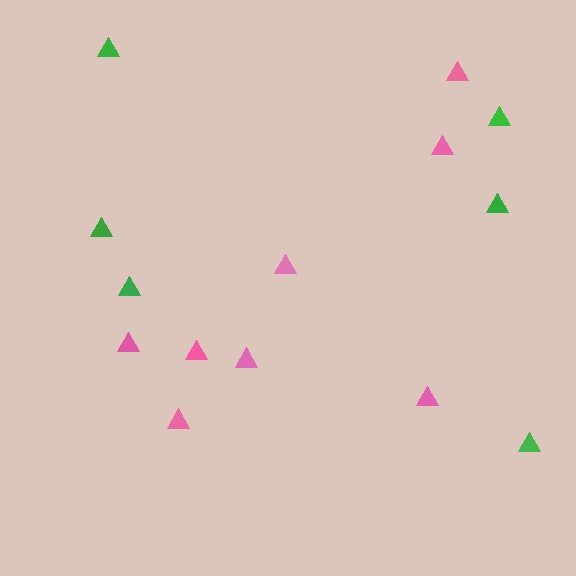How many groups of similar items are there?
There are 2 groups: one group of green triangles (6) and one group of pink triangles (8).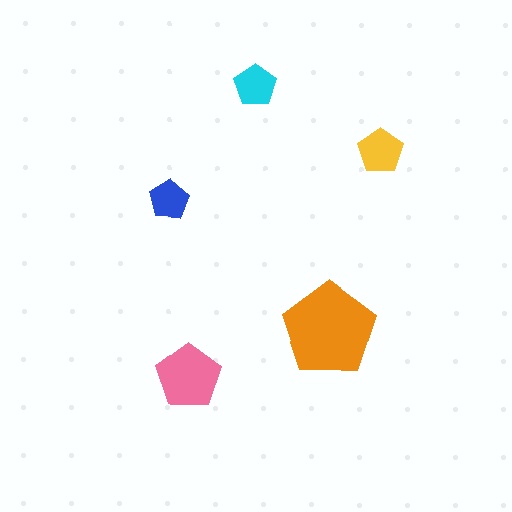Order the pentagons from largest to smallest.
the orange one, the pink one, the yellow one, the cyan one, the blue one.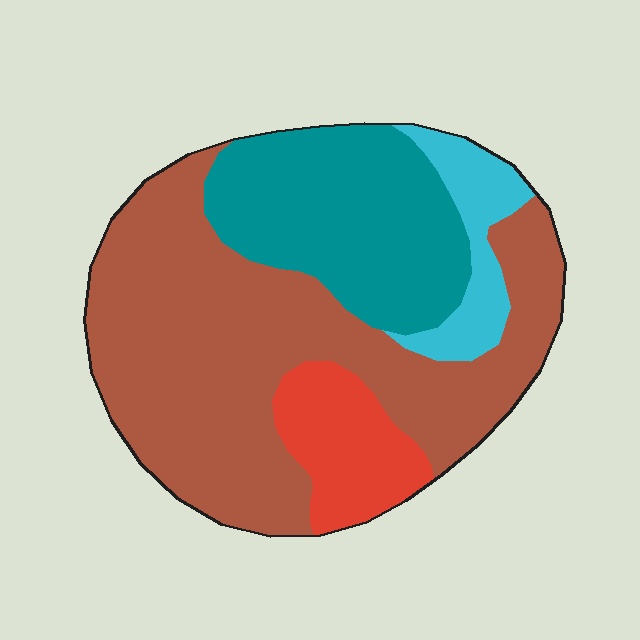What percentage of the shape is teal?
Teal takes up about one quarter (1/4) of the shape.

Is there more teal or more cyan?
Teal.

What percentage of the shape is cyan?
Cyan covers 9% of the shape.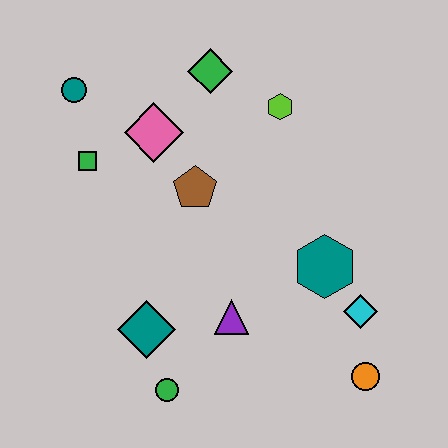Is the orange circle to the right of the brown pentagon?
Yes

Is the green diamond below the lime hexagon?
No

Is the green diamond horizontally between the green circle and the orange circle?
Yes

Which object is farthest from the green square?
The orange circle is farthest from the green square.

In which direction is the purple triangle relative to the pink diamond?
The purple triangle is below the pink diamond.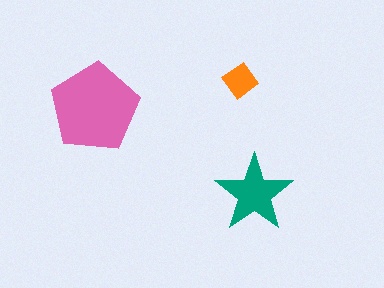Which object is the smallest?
The orange diamond.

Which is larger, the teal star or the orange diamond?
The teal star.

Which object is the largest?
The pink pentagon.